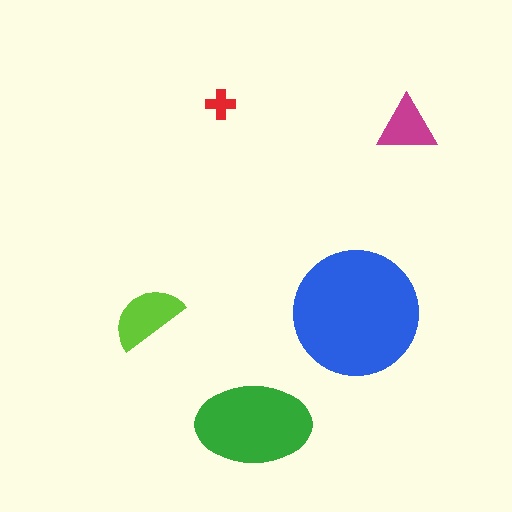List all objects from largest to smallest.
The blue circle, the green ellipse, the lime semicircle, the magenta triangle, the red cross.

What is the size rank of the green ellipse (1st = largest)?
2nd.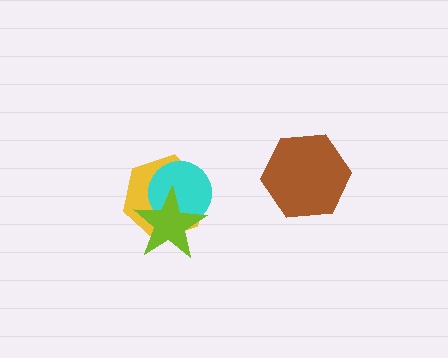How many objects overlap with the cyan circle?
2 objects overlap with the cyan circle.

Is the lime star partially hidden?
No, no other shape covers it.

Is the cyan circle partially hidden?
Yes, it is partially covered by another shape.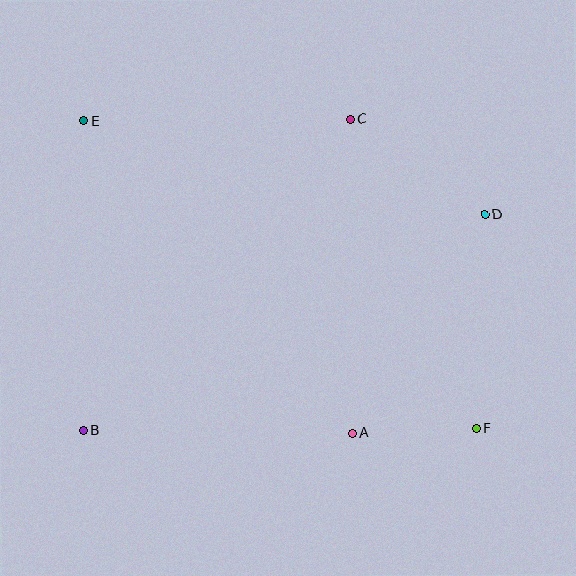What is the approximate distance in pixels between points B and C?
The distance between B and C is approximately 410 pixels.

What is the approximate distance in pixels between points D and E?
The distance between D and E is approximately 412 pixels.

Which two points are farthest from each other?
Points E and F are farthest from each other.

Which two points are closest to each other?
Points A and F are closest to each other.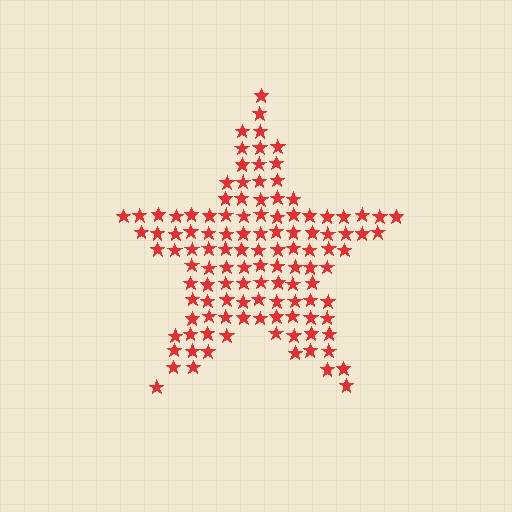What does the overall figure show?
The overall figure shows a star.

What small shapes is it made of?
It is made of small stars.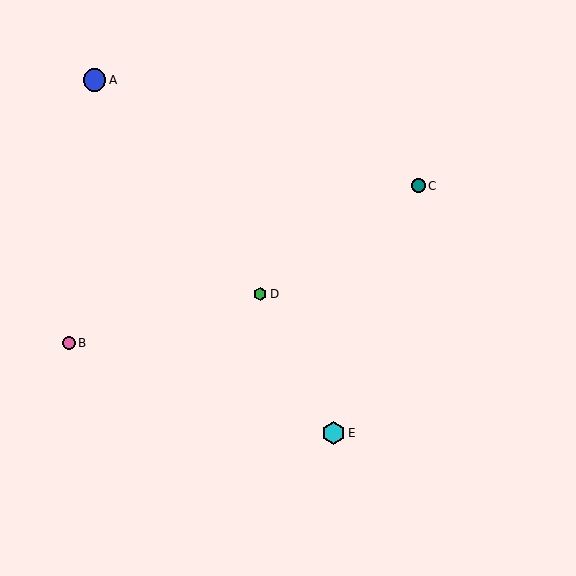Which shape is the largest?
The cyan hexagon (labeled E) is the largest.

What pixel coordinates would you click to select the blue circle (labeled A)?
Click at (94, 80) to select the blue circle A.